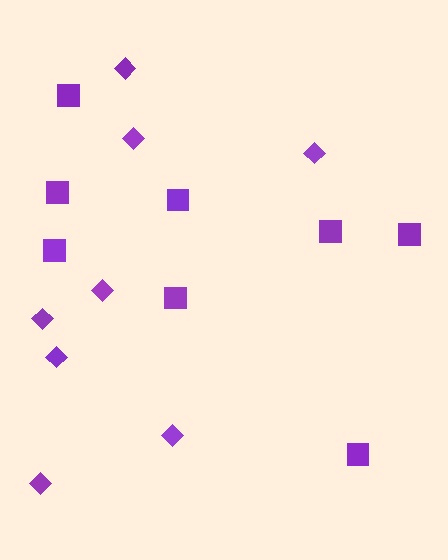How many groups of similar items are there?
There are 2 groups: one group of squares (8) and one group of diamonds (8).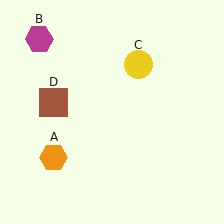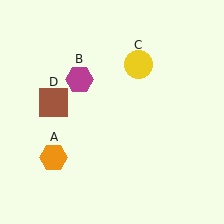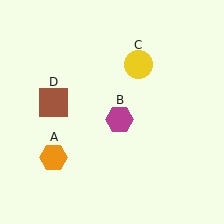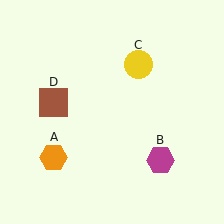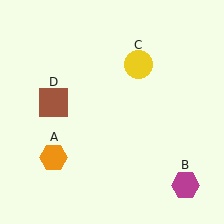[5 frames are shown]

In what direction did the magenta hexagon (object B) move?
The magenta hexagon (object B) moved down and to the right.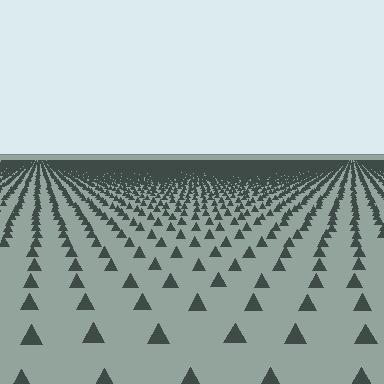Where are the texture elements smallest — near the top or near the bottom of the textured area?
Near the top.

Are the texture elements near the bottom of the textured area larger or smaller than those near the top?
Larger. Near the bottom, elements are closer to the viewer and appear at a bigger on-screen size.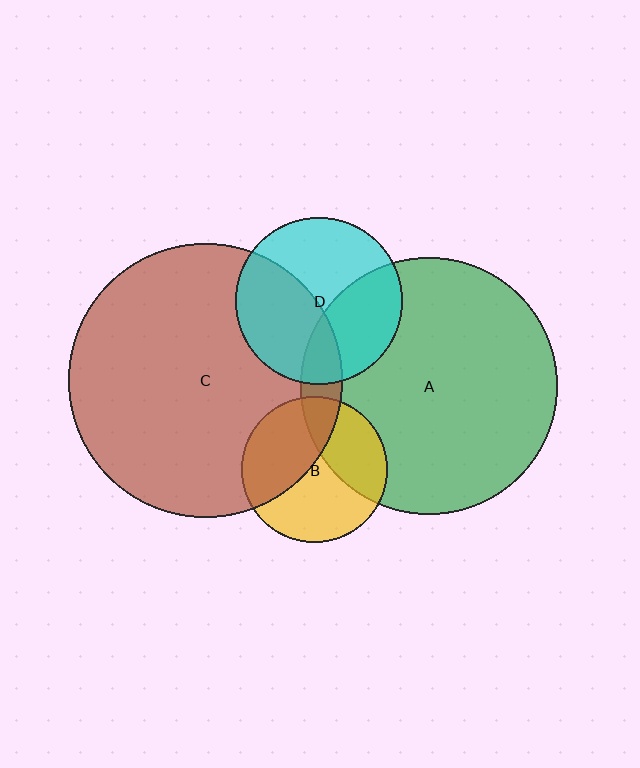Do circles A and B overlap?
Yes.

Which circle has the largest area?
Circle C (brown).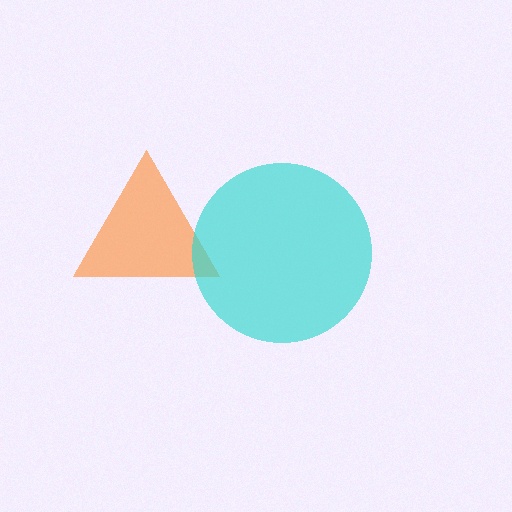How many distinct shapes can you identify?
There are 2 distinct shapes: an orange triangle, a cyan circle.